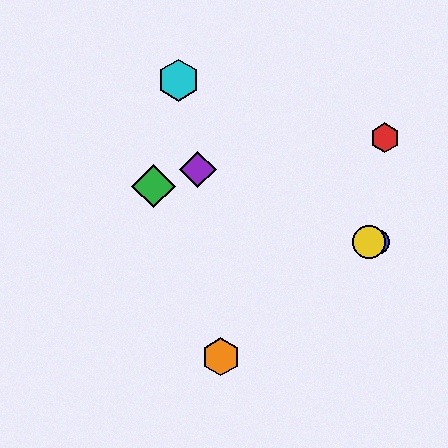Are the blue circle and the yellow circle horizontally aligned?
Yes, both are at y≈242.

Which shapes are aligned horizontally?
The blue circle, the yellow circle are aligned horizontally.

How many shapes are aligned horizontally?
2 shapes (the blue circle, the yellow circle) are aligned horizontally.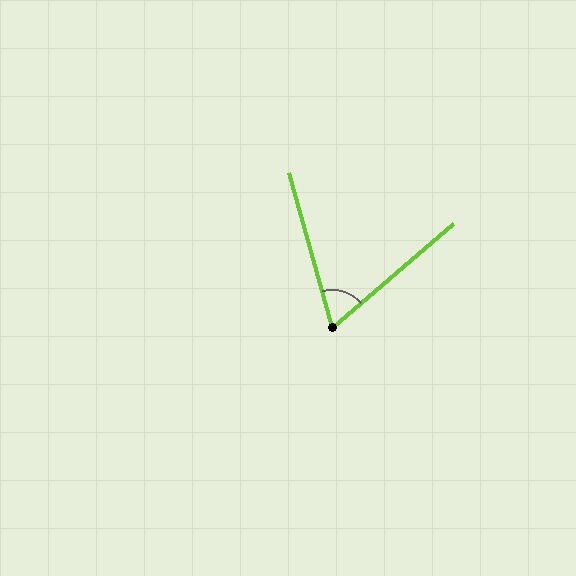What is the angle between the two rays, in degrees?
Approximately 65 degrees.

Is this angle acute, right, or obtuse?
It is acute.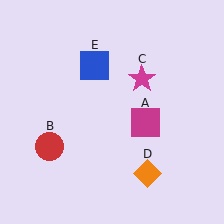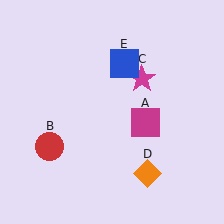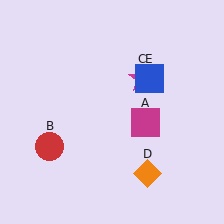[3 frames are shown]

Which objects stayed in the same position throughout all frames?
Magenta square (object A) and red circle (object B) and magenta star (object C) and orange diamond (object D) remained stationary.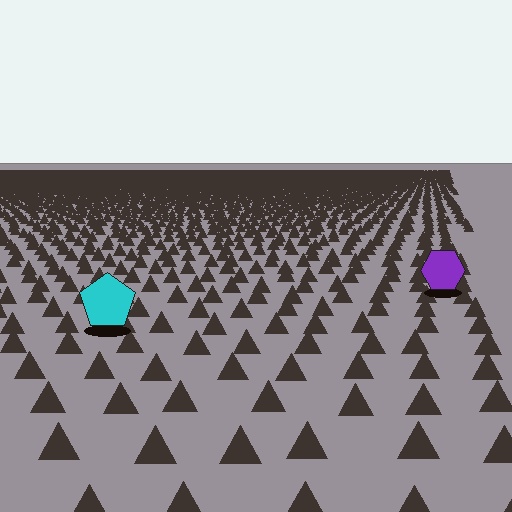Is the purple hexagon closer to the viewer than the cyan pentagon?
No. The cyan pentagon is closer — you can tell from the texture gradient: the ground texture is coarser near it.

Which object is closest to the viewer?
The cyan pentagon is closest. The texture marks near it are larger and more spread out.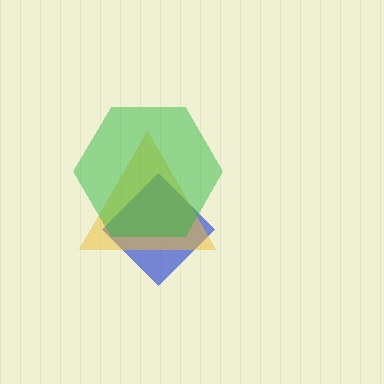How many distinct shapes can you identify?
There are 3 distinct shapes: a blue diamond, a yellow triangle, a green hexagon.